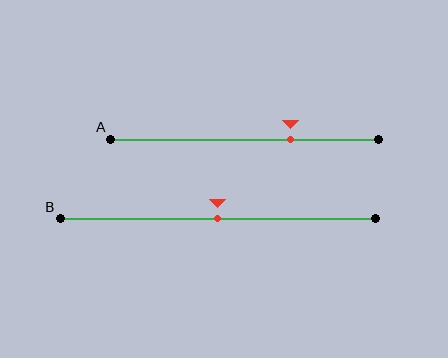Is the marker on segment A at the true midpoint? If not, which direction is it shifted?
No, the marker on segment A is shifted to the right by about 17% of the segment length.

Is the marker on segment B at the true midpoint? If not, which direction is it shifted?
Yes, the marker on segment B is at the true midpoint.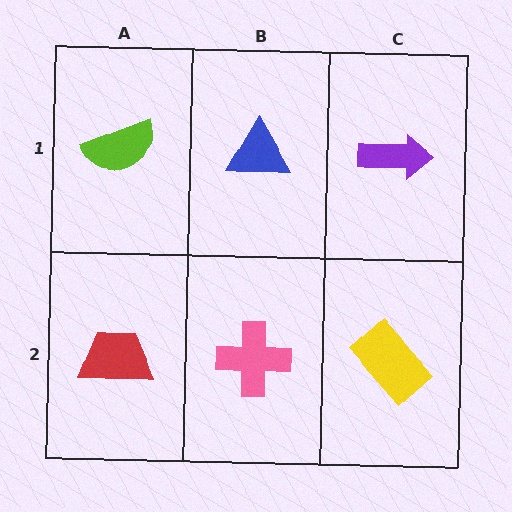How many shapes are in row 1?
3 shapes.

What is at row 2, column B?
A pink cross.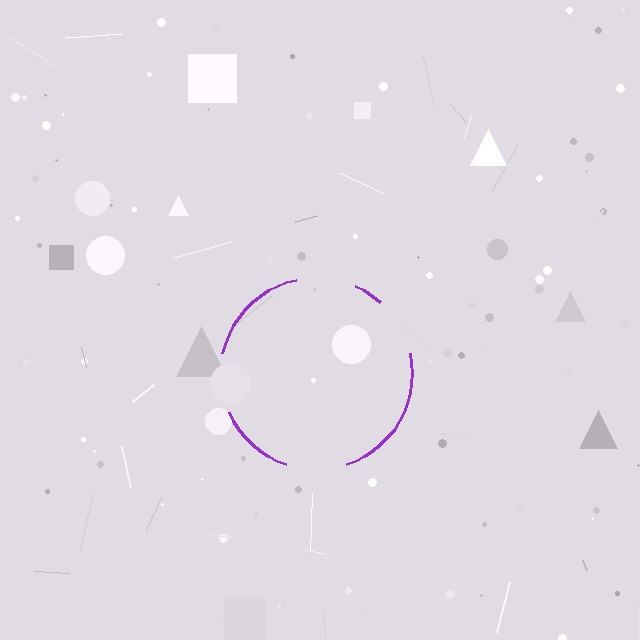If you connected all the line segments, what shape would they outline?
They would outline a circle.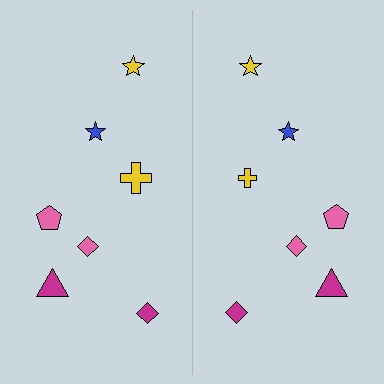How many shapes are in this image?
There are 14 shapes in this image.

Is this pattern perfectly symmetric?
No, the pattern is not perfectly symmetric. The yellow cross on the right side has a different size than its mirror counterpart.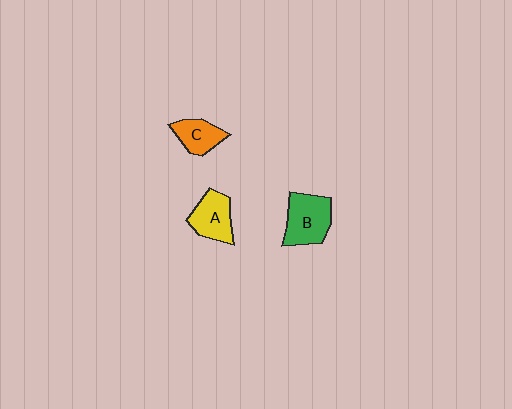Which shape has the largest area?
Shape B (green).